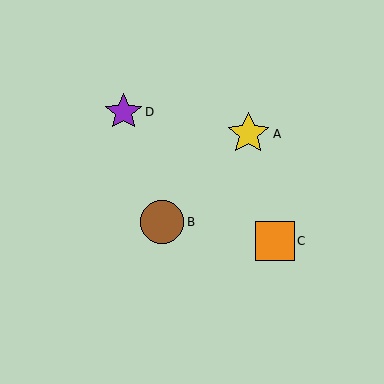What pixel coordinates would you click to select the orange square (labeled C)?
Click at (275, 241) to select the orange square C.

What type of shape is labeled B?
Shape B is a brown circle.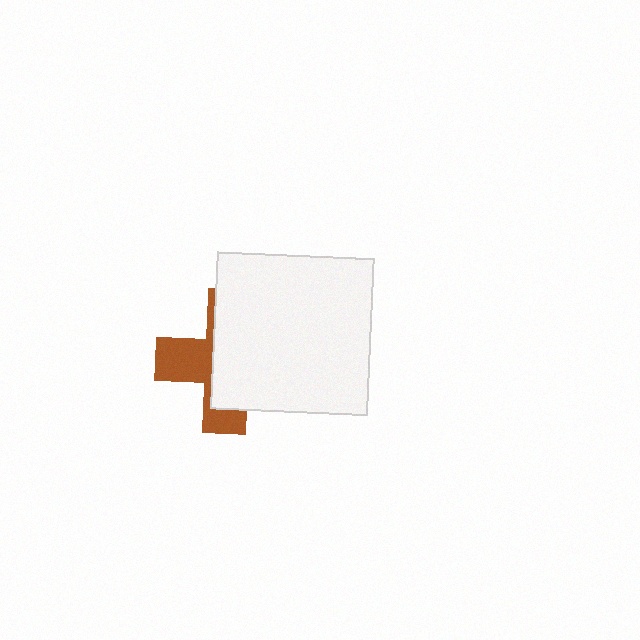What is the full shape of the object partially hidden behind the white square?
The partially hidden object is a brown cross.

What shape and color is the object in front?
The object in front is a white square.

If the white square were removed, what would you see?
You would see the complete brown cross.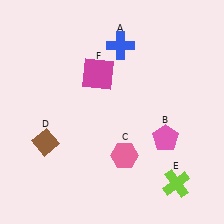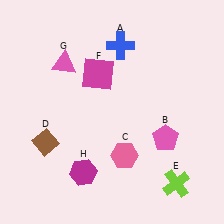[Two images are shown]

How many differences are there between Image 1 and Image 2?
There are 2 differences between the two images.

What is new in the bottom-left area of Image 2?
A magenta hexagon (H) was added in the bottom-left area of Image 2.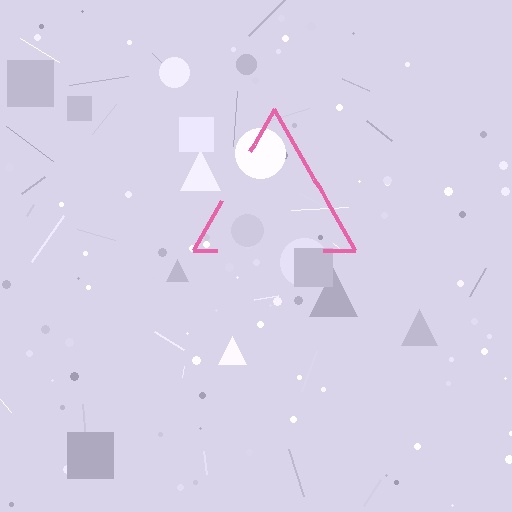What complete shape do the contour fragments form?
The contour fragments form a triangle.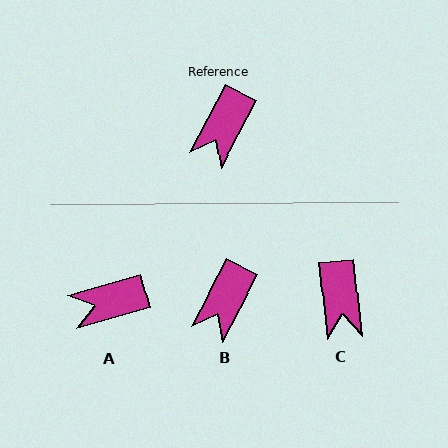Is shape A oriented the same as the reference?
No, it is off by about 46 degrees.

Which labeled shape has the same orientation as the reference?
B.